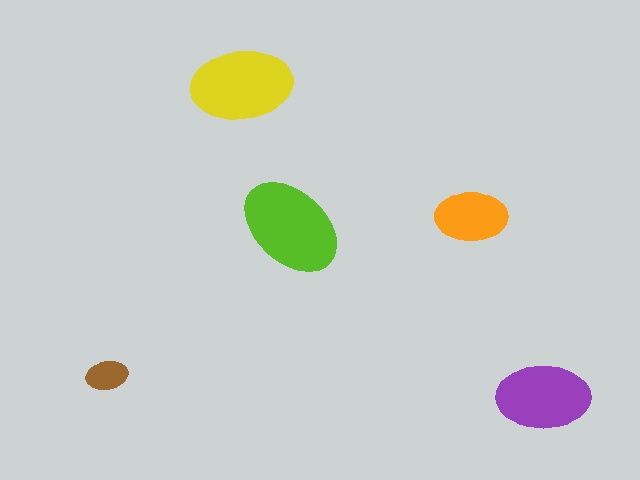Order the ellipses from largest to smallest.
the lime one, the yellow one, the purple one, the orange one, the brown one.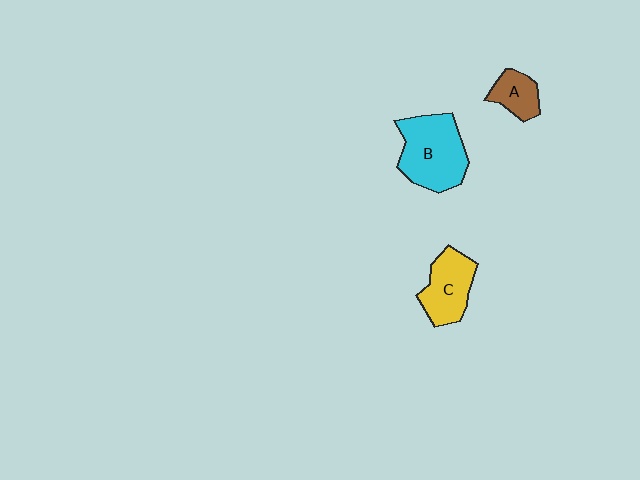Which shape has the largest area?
Shape B (cyan).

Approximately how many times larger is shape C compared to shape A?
Approximately 1.7 times.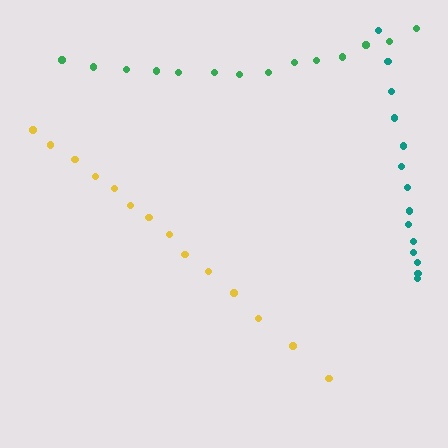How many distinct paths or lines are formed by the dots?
There are 3 distinct paths.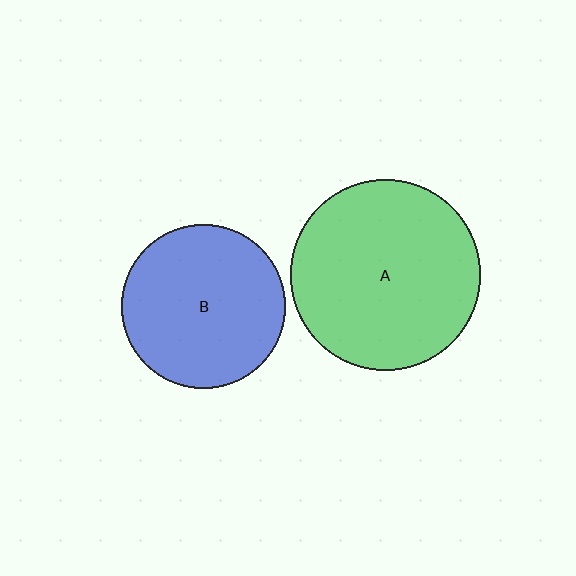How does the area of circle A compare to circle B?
Approximately 1.4 times.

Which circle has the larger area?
Circle A (green).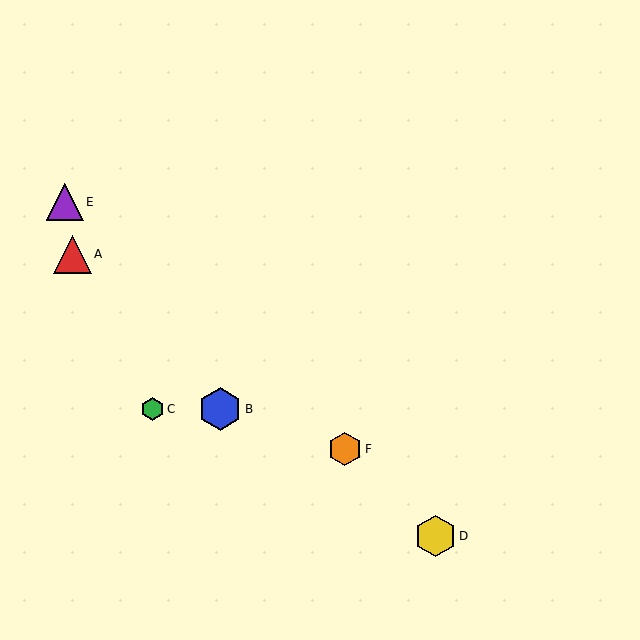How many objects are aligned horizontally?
2 objects (B, C) are aligned horizontally.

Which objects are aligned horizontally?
Objects B, C are aligned horizontally.